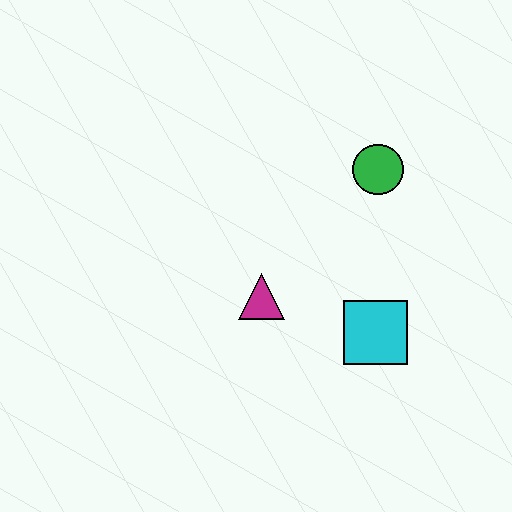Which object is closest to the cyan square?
The magenta triangle is closest to the cyan square.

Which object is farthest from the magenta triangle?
The green circle is farthest from the magenta triangle.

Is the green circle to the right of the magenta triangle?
Yes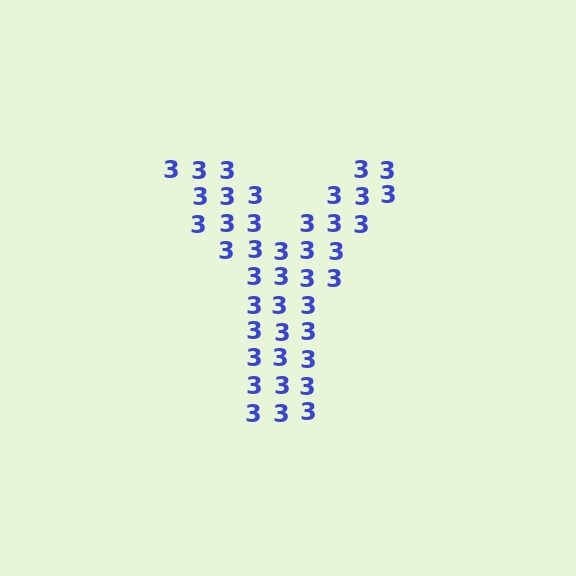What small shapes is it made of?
It is made of small digit 3's.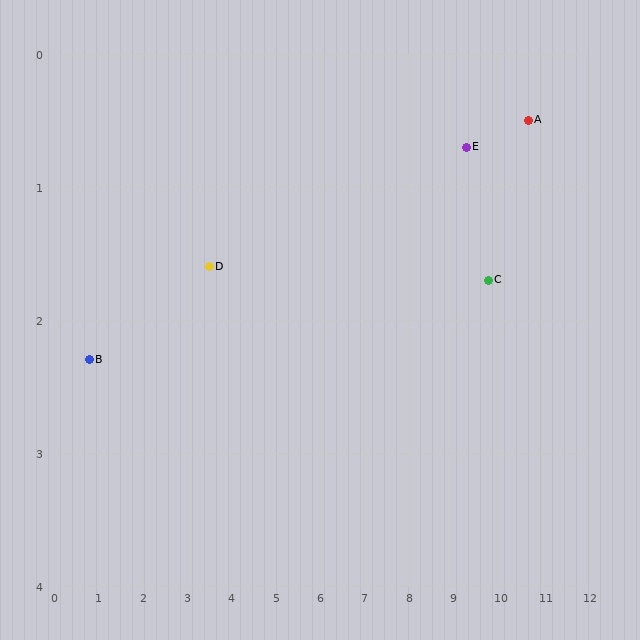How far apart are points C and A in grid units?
Points C and A are about 1.5 grid units apart.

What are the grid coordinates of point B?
Point B is at approximately (0.8, 2.3).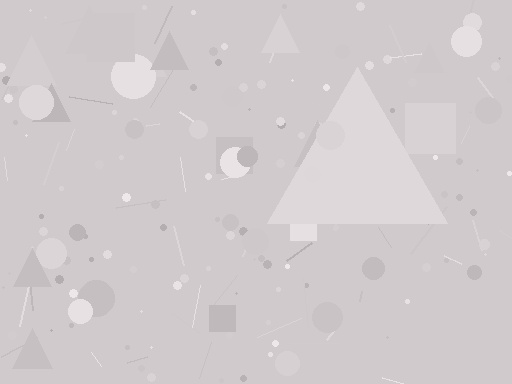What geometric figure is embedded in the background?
A triangle is embedded in the background.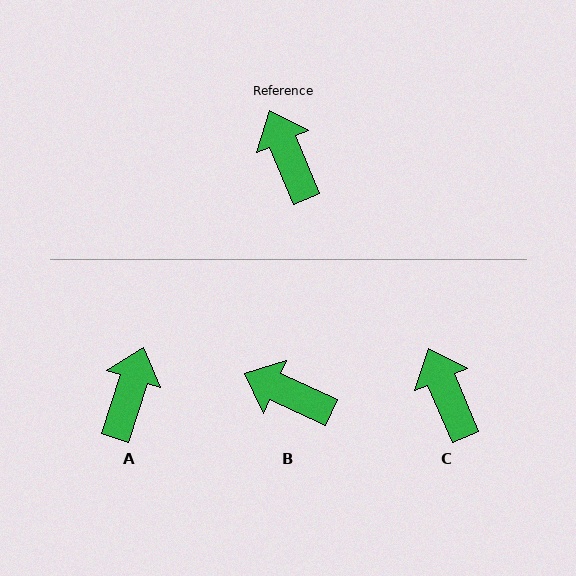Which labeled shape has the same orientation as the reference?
C.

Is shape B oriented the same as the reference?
No, it is off by about 43 degrees.